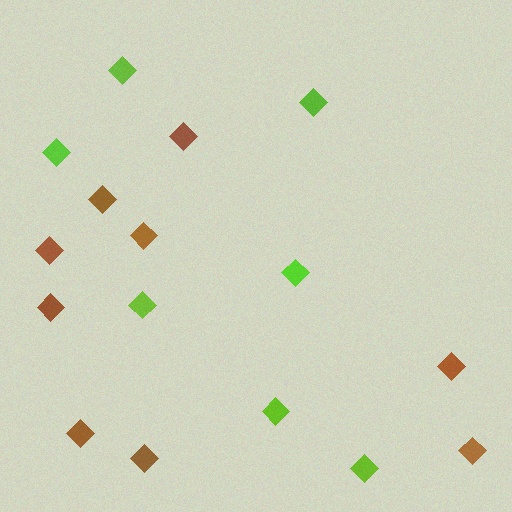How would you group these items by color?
There are 2 groups: one group of lime diamonds (7) and one group of brown diamonds (9).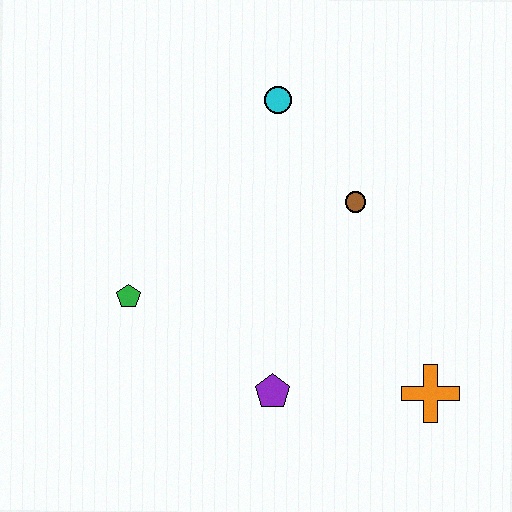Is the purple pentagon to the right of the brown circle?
No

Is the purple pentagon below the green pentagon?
Yes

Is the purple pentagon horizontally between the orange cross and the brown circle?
No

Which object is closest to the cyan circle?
The brown circle is closest to the cyan circle.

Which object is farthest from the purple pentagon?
The cyan circle is farthest from the purple pentagon.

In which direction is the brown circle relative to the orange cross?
The brown circle is above the orange cross.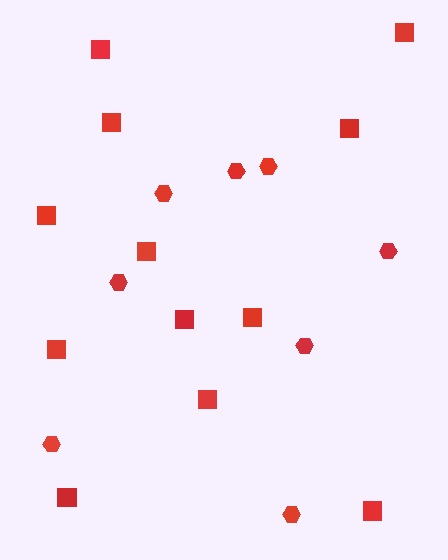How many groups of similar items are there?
There are 2 groups: one group of hexagons (8) and one group of squares (12).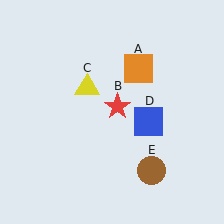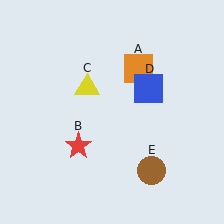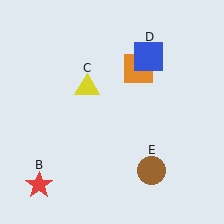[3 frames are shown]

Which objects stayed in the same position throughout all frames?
Orange square (object A) and yellow triangle (object C) and brown circle (object E) remained stationary.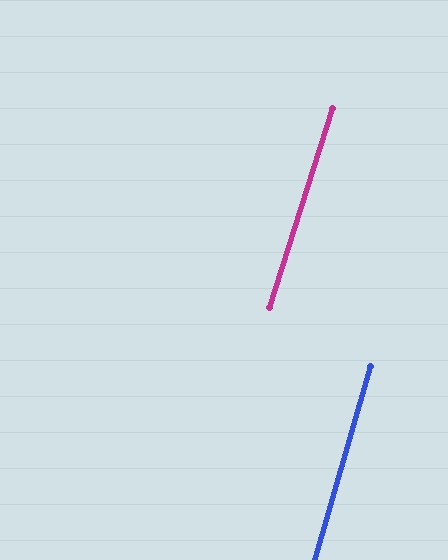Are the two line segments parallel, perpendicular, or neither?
Parallel — their directions differ by only 1.7°.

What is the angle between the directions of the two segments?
Approximately 2 degrees.